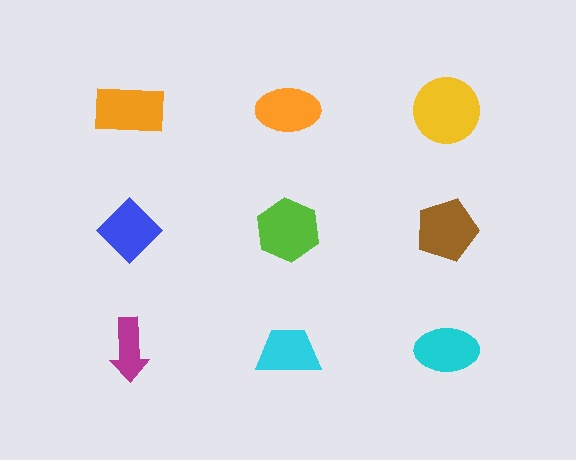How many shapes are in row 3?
3 shapes.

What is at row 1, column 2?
An orange ellipse.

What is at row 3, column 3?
A cyan ellipse.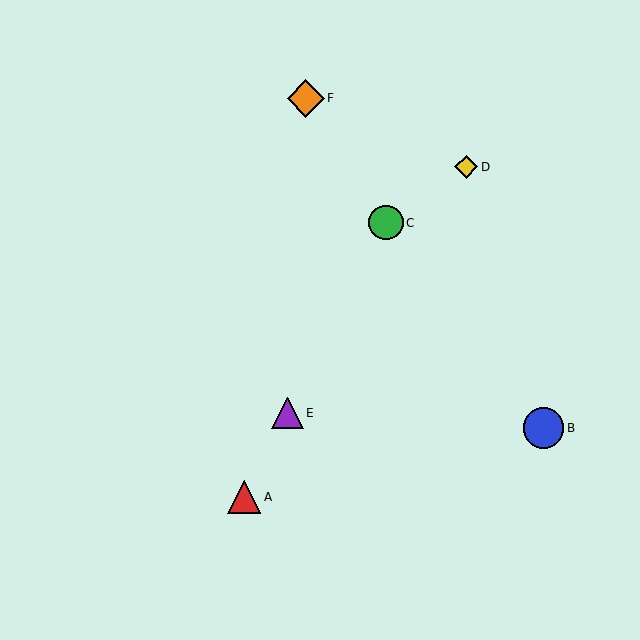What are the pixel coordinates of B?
Object B is at (544, 428).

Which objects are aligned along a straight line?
Objects A, C, E are aligned along a straight line.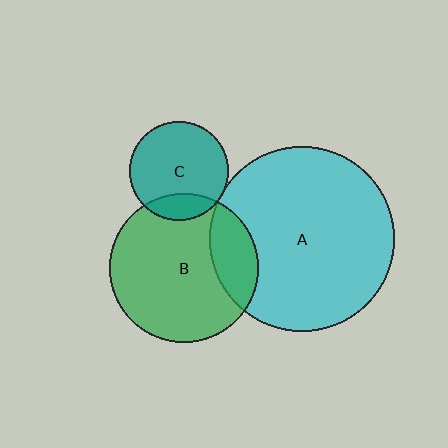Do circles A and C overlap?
Yes.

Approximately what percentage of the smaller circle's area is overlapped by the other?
Approximately 5%.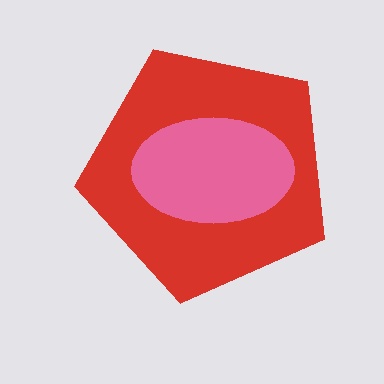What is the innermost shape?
The pink ellipse.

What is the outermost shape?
The red pentagon.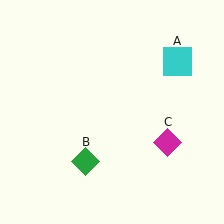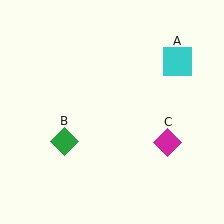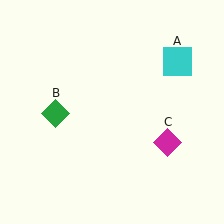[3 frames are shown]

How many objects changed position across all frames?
1 object changed position: green diamond (object B).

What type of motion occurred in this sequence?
The green diamond (object B) rotated clockwise around the center of the scene.